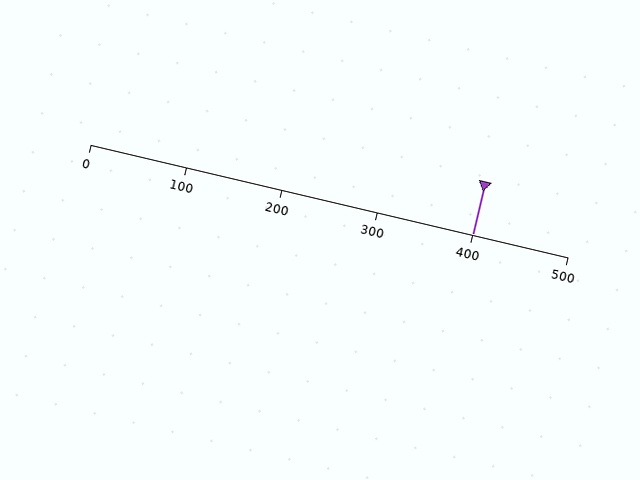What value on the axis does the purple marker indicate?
The marker indicates approximately 400.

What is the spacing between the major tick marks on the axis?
The major ticks are spaced 100 apart.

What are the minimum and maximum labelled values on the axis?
The axis runs from 0 to 500.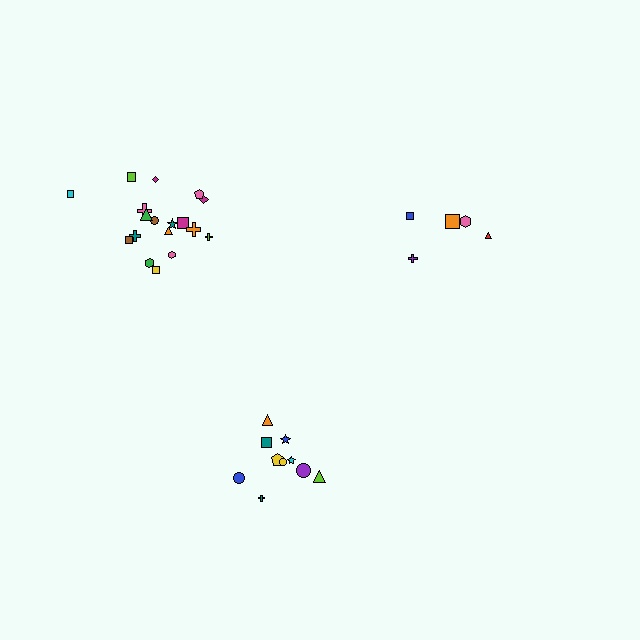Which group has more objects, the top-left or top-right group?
The top-left group.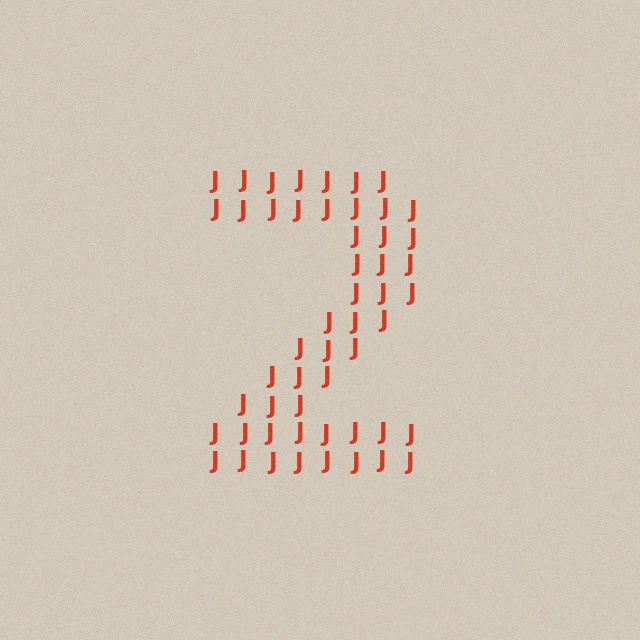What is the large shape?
The large shape is the digit 2.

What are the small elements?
The small elements are letter J's.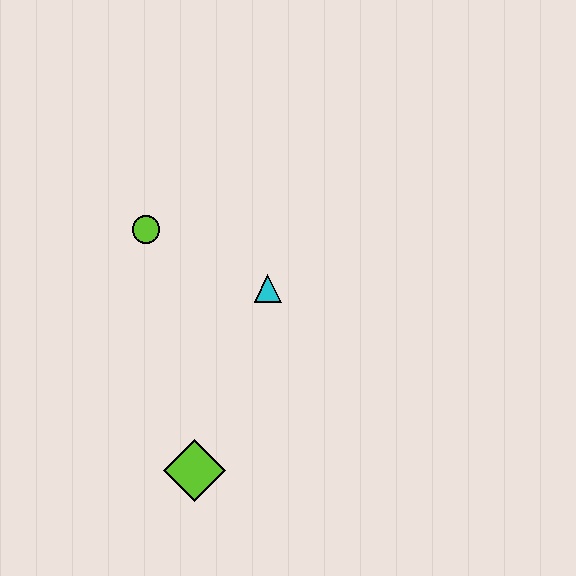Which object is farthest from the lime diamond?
The lime circle is farthest from the lime diamond.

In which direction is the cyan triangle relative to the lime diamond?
The cyan triangle is above the lime diamond.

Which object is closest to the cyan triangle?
The lime circle is closest to the cyan triangle.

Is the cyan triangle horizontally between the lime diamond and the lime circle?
No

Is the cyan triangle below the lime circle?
Yes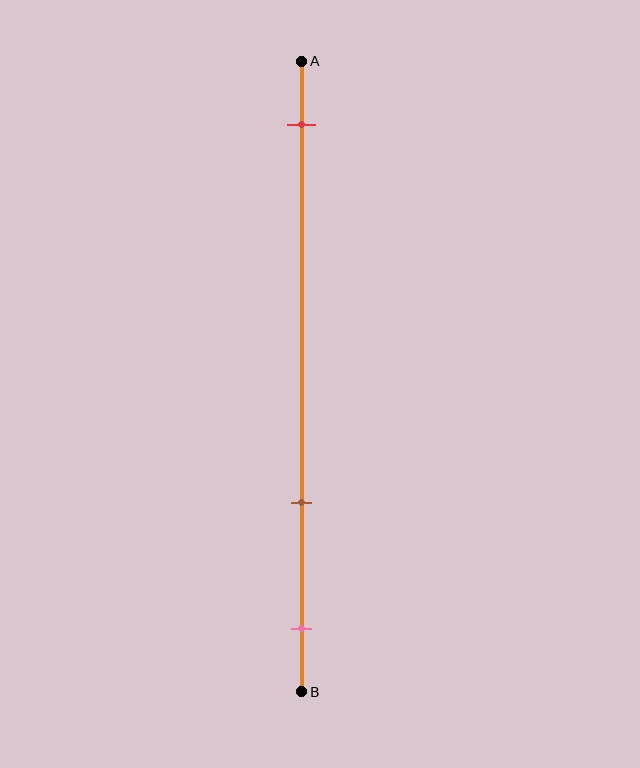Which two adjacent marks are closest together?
The brown and pink marks are the closest adjacent pair.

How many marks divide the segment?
There are 3 marks dividing the segment.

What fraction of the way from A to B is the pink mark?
The pink mark is approximately 90% (0.9) of the way from A to B.